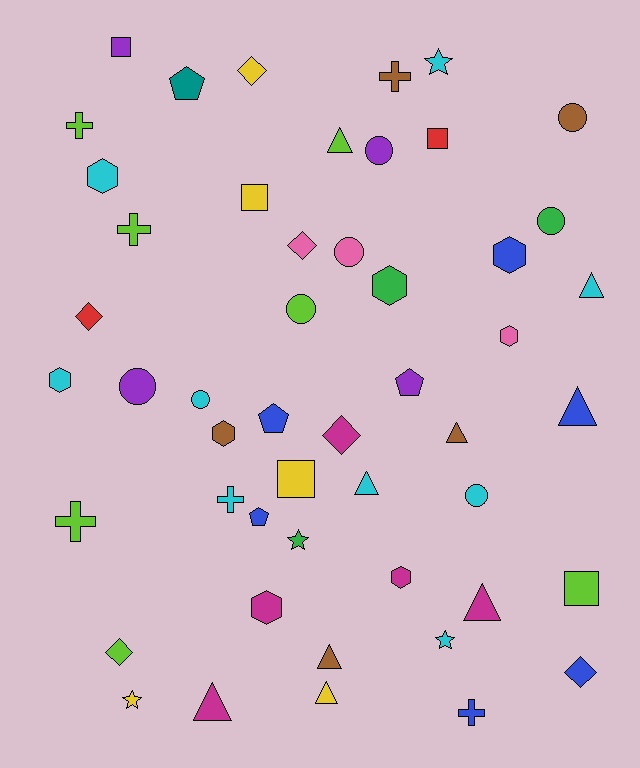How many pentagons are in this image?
There are 4 pentagons.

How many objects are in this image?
There are 50 objects.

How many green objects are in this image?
There are 3 green objects.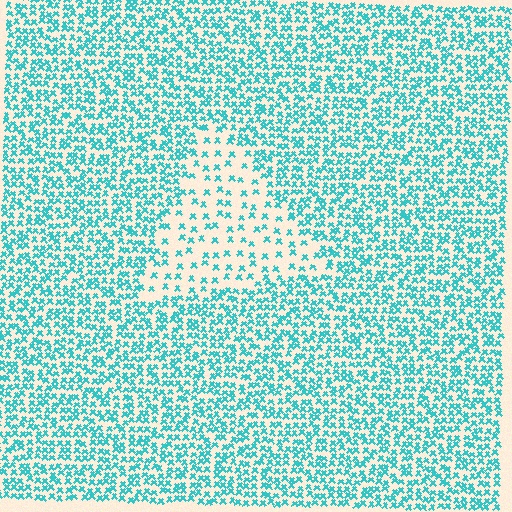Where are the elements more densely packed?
The elements are more densely packed outside the triangle boundary.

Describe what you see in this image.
The image contains small cyan elements arranged at two different densities. A triangle-shaped region is visible where the elements are less densely packed than the surrounding area.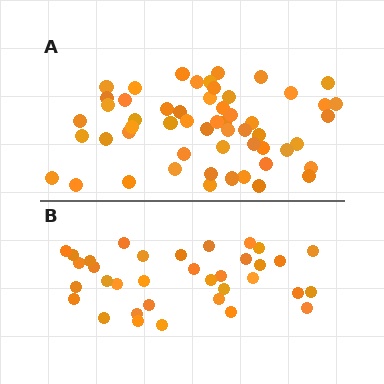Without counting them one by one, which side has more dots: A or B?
Region A (the top region) has more dots.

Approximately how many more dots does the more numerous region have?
Region A has approximately 20 more dots than region B.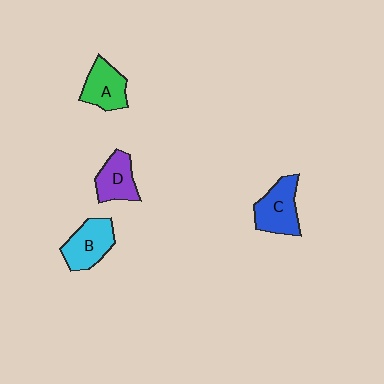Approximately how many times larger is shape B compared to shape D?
Approximately 1.2 times.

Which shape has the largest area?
Shape C (blue).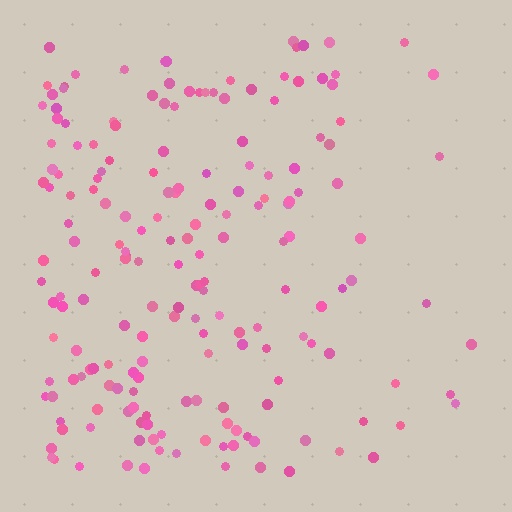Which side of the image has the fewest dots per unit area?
The right.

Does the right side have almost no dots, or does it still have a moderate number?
Still a moderate number, just noticeably fewer than the left.